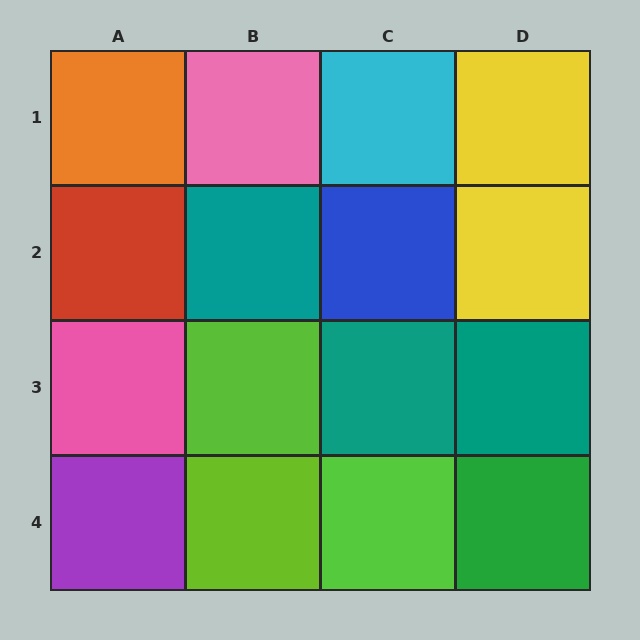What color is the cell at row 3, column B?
Lime.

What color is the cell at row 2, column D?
Yellow.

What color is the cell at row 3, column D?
Teal.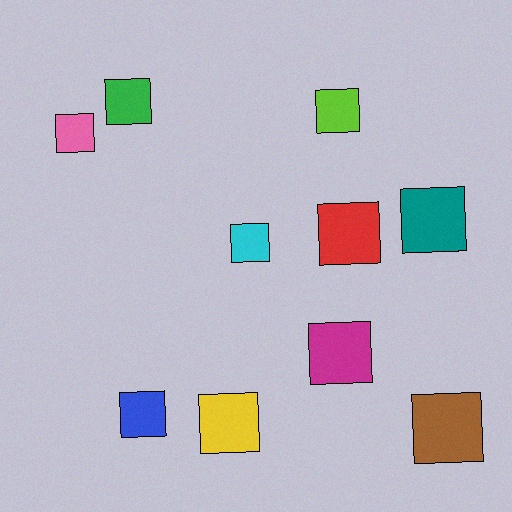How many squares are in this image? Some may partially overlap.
There are 10 squares.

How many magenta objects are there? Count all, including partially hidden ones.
There is 1 magenta object.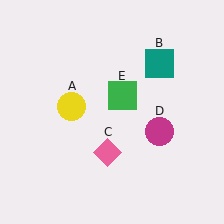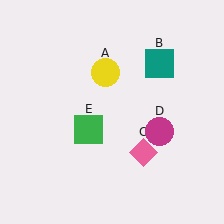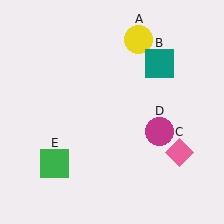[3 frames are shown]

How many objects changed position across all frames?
3 objects changed position: yellow circle (object A), pink diamond (object C), green square (object E).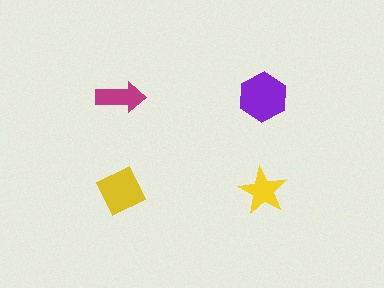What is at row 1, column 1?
A magenta arrow.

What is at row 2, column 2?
A yellow star.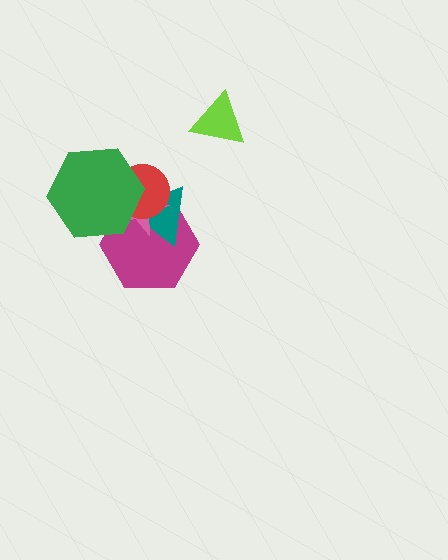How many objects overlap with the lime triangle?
0 objects overlap with the lime triangle.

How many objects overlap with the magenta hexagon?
4 objects overlap with the magenta hexagon.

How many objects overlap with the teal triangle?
4 objects overlap with the teal triangle.